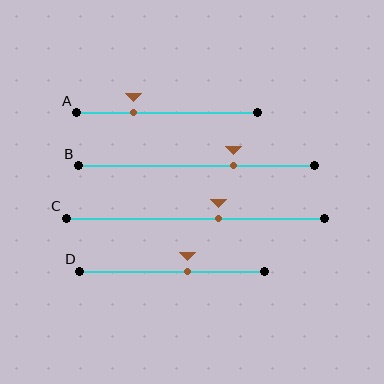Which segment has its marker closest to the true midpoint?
Segment D has its marker closest to the true midpoint.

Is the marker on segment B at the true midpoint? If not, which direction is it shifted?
No, the marker on segment B is shifted to the right by about 16% of the segment length.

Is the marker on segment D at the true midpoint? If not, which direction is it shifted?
No, the marker on segment D is shifted to the right by about 8% of the segment length.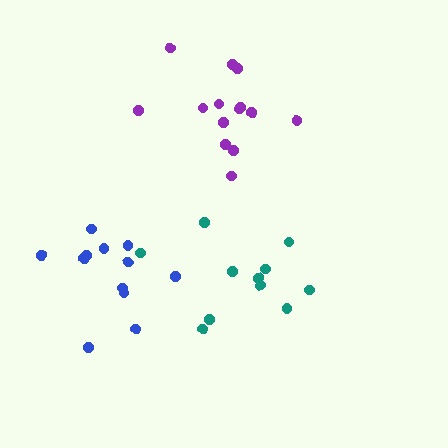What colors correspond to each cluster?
The clusters are colored: teal, blue, purple.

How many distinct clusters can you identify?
There are 3 distinct clusters.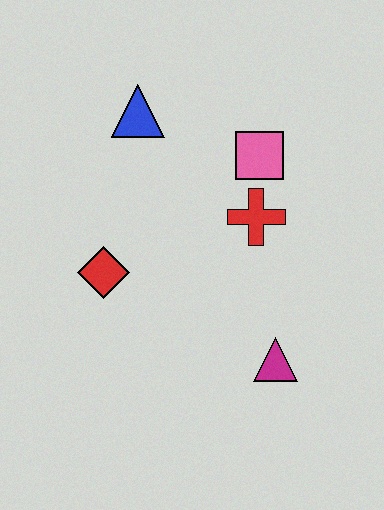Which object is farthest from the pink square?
The magenta triangle is farthest from the pink square.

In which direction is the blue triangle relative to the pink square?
The blue triangle is to the left of the pink square.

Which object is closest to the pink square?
The red cross is closest to the pink square.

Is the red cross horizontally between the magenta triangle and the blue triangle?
Yes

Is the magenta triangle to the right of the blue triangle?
Yes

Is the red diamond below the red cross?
Yes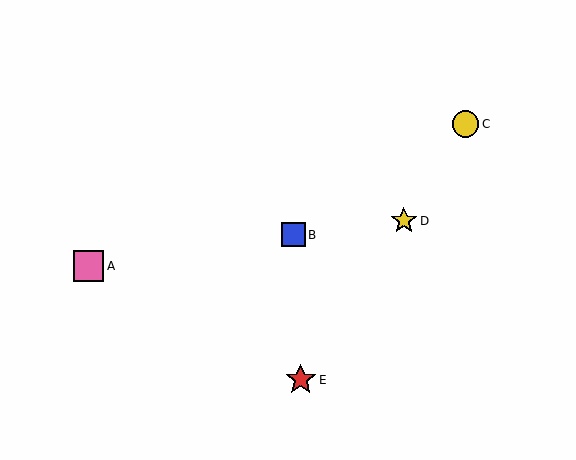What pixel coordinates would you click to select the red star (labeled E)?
Click at (301, 380) to select the red star E.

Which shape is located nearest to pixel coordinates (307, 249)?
The blue square (labeled B) at (294, 235) is nearest to that location.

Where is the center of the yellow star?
The center of the yellow star is at (404, 221).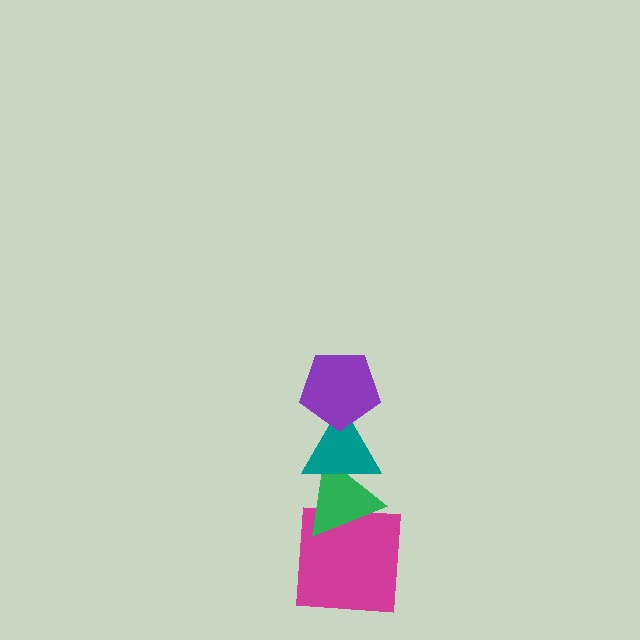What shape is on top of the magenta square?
The green triangle is on top of the magenta square.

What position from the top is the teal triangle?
The teal triangle is 2nd from the top.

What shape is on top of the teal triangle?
The purple pentagon is on top of the teal triangle.